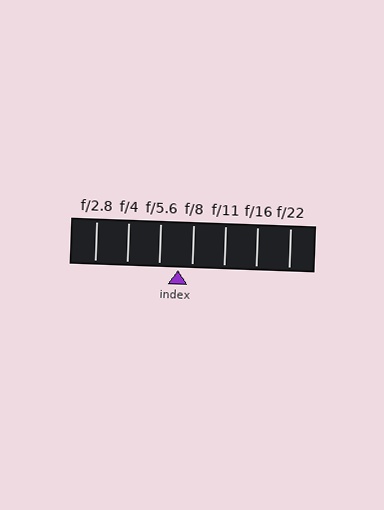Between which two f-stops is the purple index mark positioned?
The index mark is between f/5.6 and f/8.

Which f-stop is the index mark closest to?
The index mark is closest to f/8.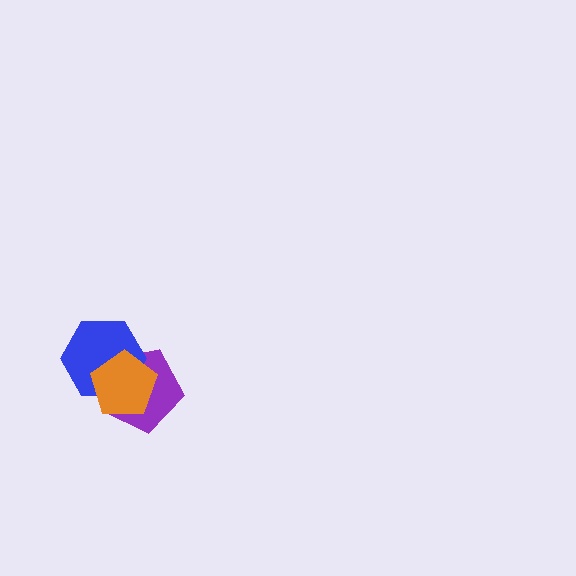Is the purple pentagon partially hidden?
Yes, it is partially covered by another shape.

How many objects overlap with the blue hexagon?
2 objects overlap with the blue hexagon.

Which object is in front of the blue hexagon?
The orange pentagon is in front of the blue hexagon.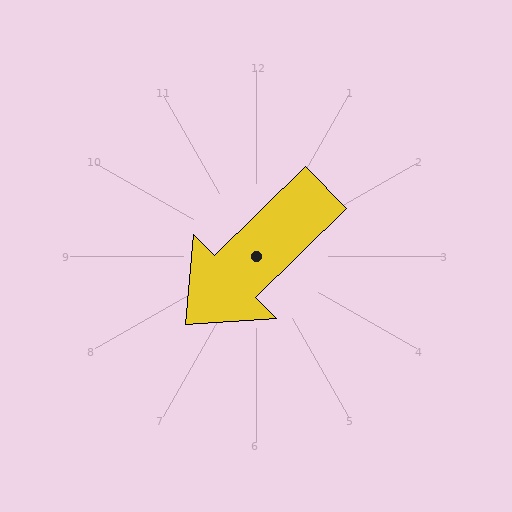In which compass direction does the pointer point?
Southwest.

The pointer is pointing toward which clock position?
Roughly 8 o'clock.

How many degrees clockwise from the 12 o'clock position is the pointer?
Approximately 225 degrees.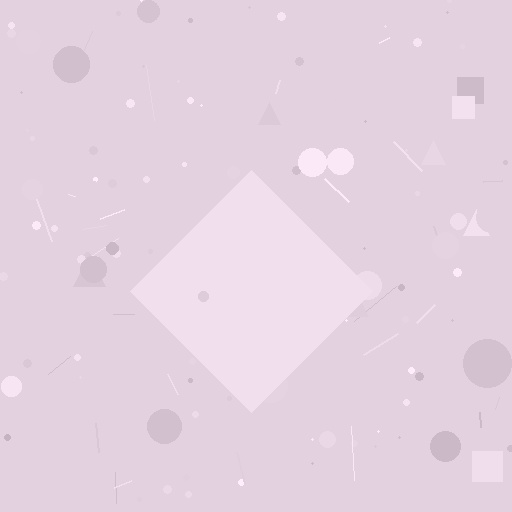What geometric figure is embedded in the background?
A diamond is embedded in the background.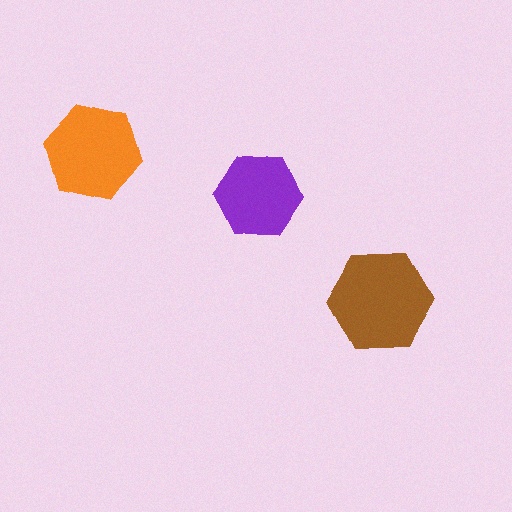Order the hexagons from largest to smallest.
the brown one, the orange one, the purple one.